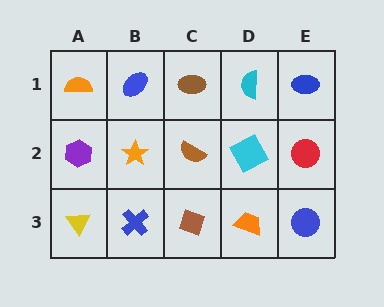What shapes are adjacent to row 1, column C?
A brown semicircle (row 2, column C), a blue ellipse (row 1, column B), a cyan semicircle (row 1, column D).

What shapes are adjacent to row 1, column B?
An orange star (row 2, column B), an orange semicircle (row 1, column A), a brown ellipse (row 1, column C).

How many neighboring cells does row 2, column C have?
4.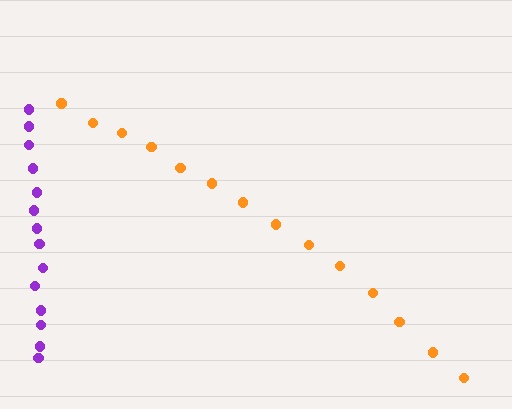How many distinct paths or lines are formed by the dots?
There are 2 distinct paths.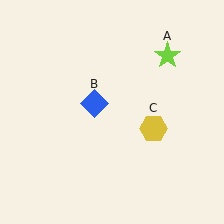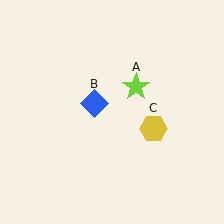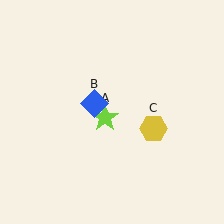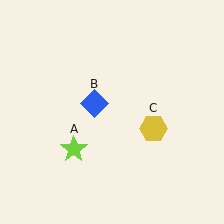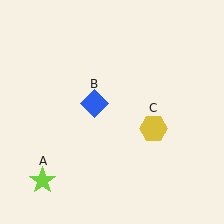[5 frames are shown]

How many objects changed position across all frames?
1 object changed position: lime star (object A).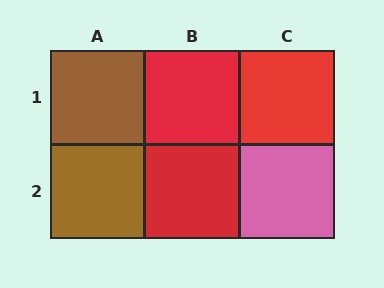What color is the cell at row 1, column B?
Red.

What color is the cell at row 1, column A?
Brown.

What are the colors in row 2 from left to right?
Brown, red, pink.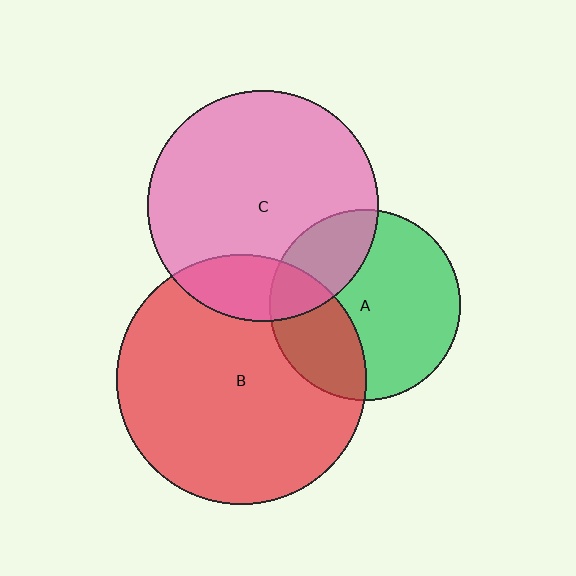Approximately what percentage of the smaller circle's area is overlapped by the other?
Approximately 30%.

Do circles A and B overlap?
Yes.